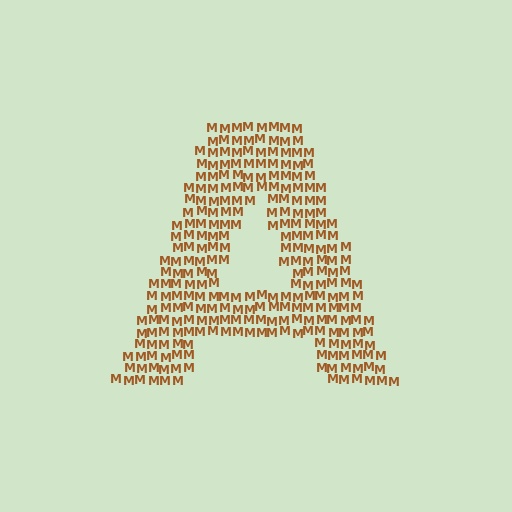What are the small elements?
The small elements are letter M's.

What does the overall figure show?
The overall figure shows the letter A.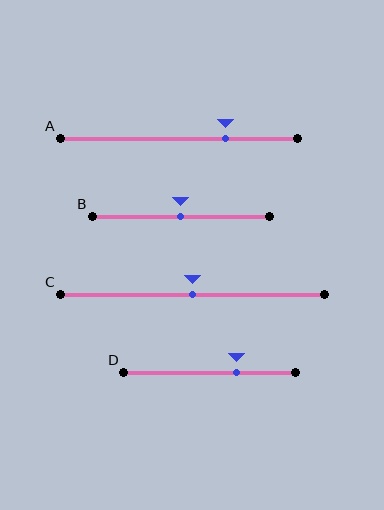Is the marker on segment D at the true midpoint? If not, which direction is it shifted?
No, the marker on segment D is shifted to the right by about 16% of the segment length.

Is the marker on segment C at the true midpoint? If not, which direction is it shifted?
Yes, the marker on segment C is at the true midpoint.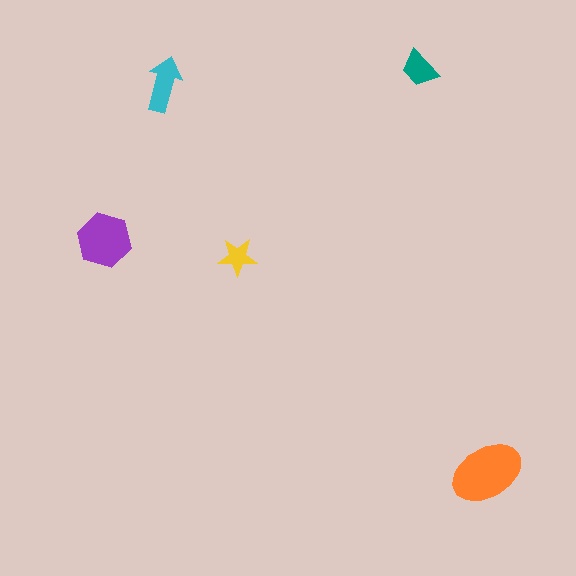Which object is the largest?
The orange ellipse.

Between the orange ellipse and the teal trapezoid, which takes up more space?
The orange ellipse.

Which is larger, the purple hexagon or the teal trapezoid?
The purple hexagon.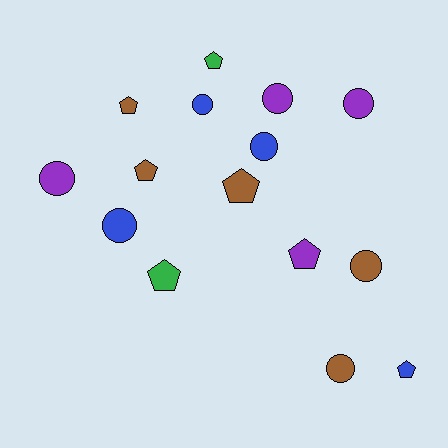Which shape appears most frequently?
Circle, with 8 objects.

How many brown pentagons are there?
There are 3 brown pentagons.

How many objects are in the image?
There are 15 objects.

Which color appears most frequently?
Brown, with 5 objects.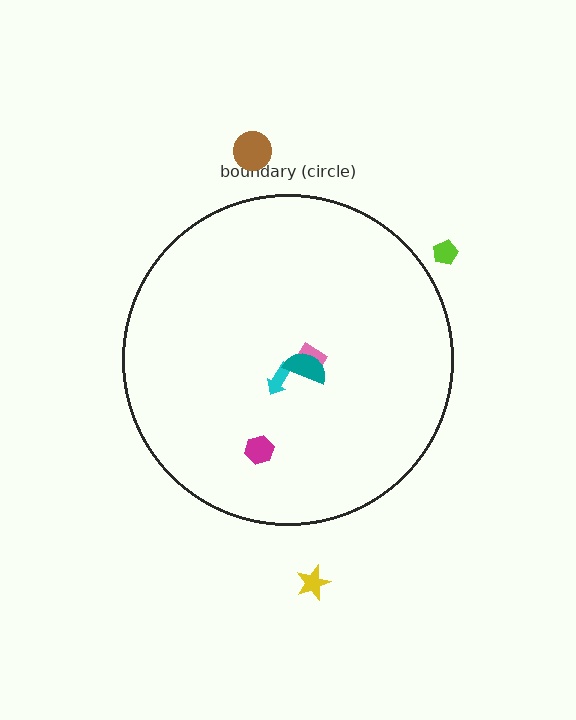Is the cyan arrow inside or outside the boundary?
Inside.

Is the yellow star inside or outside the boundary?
Outside.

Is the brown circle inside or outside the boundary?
Outside.